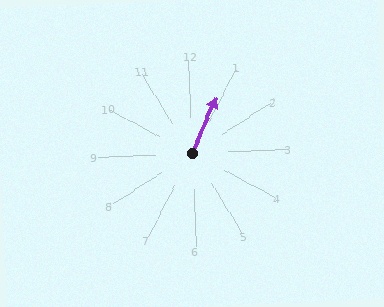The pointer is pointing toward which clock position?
Roughly 1 o'clock.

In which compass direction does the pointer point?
Northeast.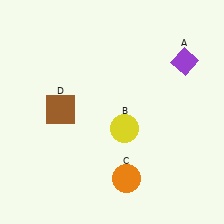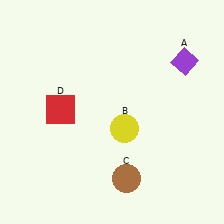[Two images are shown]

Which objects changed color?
C changed from orange to brown. D changed from brown to red.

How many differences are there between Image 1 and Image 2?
There are 2 differences between the two images.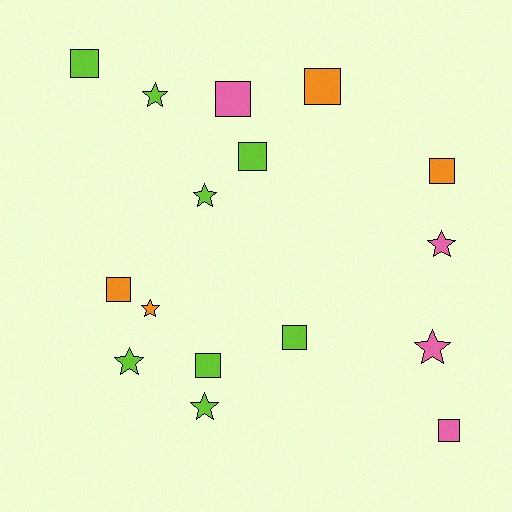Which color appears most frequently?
Lime, with 8 objects.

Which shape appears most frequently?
Square, with 9 objects.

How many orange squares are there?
There are 3 orange squares.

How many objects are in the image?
There are 16 objects.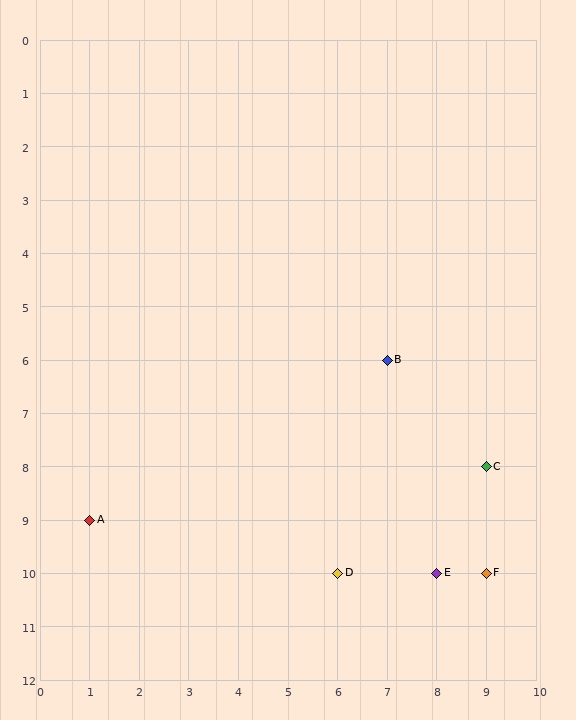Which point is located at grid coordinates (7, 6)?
Point B is at (7, 6).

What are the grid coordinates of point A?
Point A is at grid coordinates (1, 9).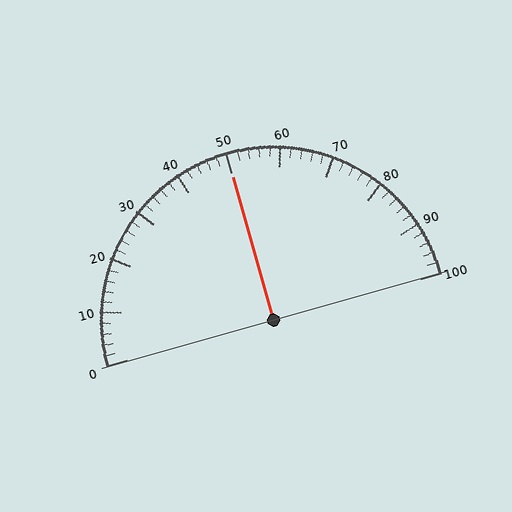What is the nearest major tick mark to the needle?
The nearest major tick mark is 50.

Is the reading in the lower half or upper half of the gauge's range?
The reading is in the upper half of the range (0 to 100).